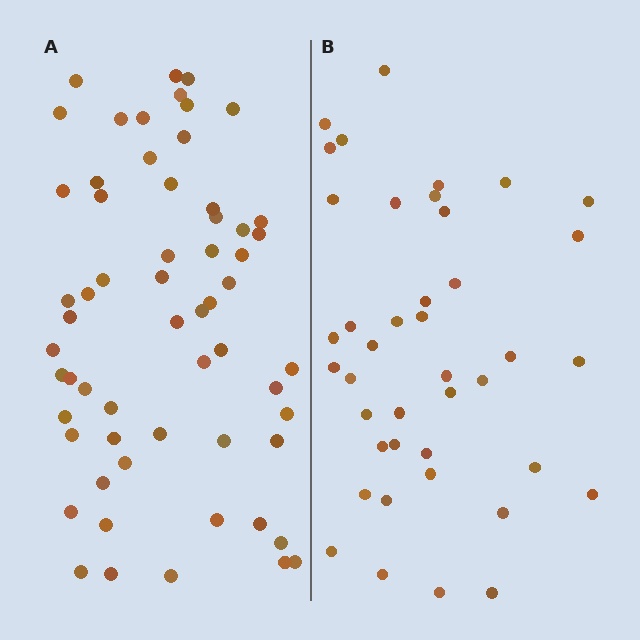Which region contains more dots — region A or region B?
Region A (the left region) has more dots.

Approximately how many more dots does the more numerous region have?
Region A has approximately 20 more dots than region B.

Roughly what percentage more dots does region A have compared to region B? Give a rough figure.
About 45% more.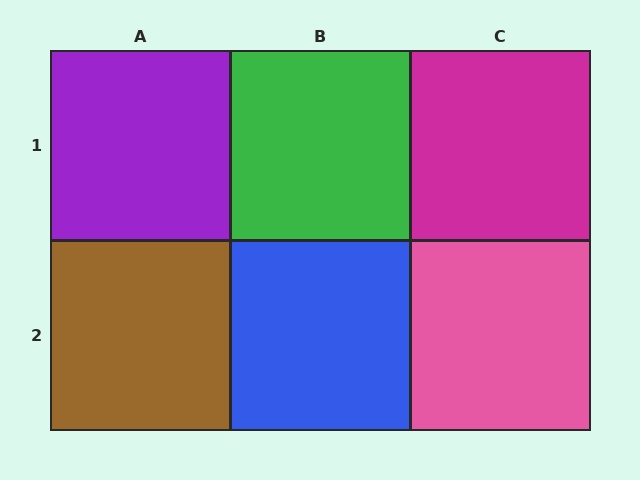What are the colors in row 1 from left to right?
Purple, green, magenta.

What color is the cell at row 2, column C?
Pink.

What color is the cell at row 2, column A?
Brown.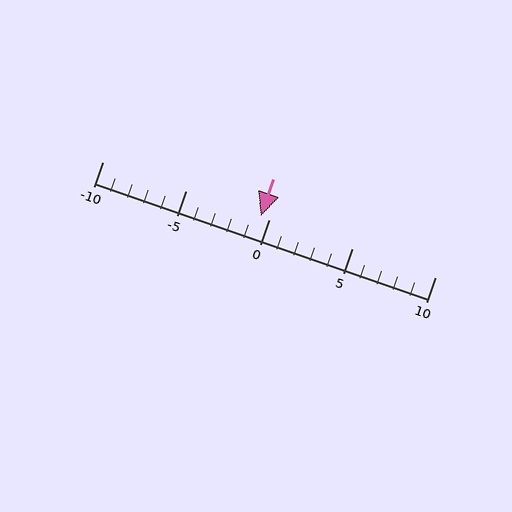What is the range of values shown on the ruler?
The ruler shows values from -10 to 10.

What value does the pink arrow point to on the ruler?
The pink arrow points to approximately 0.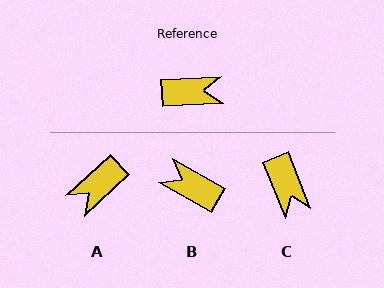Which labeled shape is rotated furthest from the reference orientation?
B, about 148 degrees away.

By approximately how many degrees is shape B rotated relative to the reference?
Approximately 148 degrees counter-clockwise.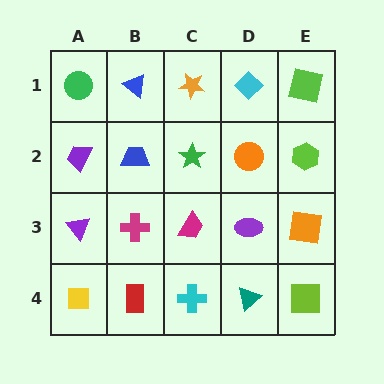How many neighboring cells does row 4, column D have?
3.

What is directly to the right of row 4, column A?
A red rectangle.